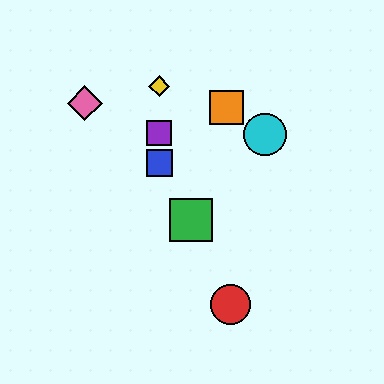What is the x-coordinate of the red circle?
The red circle is at x≈230.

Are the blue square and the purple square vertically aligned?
Yes, both are at x≈159.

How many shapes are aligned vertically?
3 shapes (the blue square, the yellow diamond, the purple square) are aligned vertically.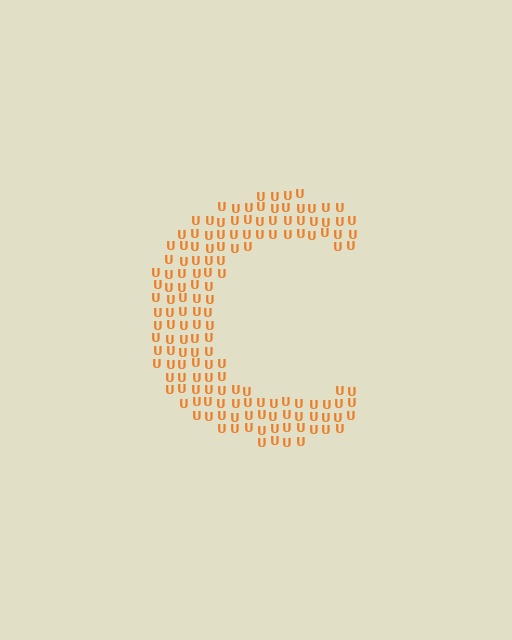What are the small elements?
The small elements are letter U's.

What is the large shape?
The large shape is the letter C.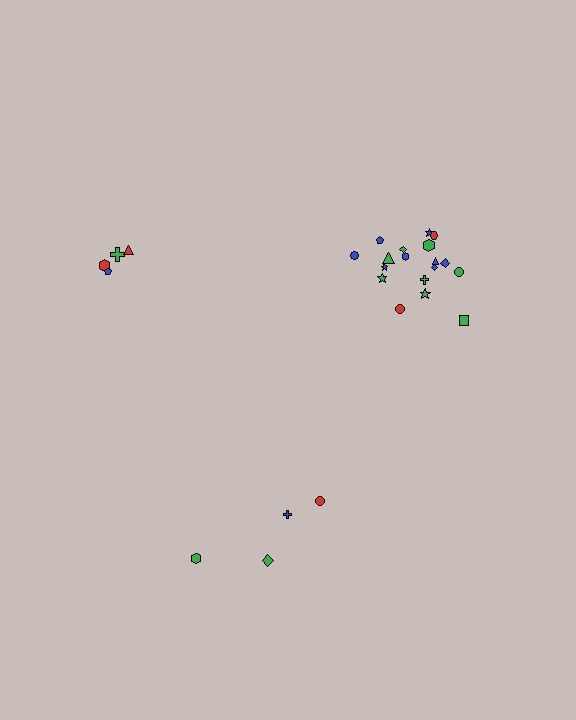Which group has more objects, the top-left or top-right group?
The top-right group.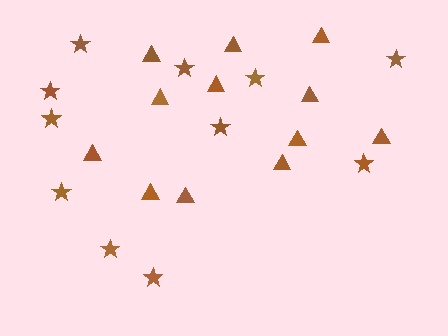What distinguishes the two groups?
There are 2 groups: one group of triangles (12) and one group of stars (11).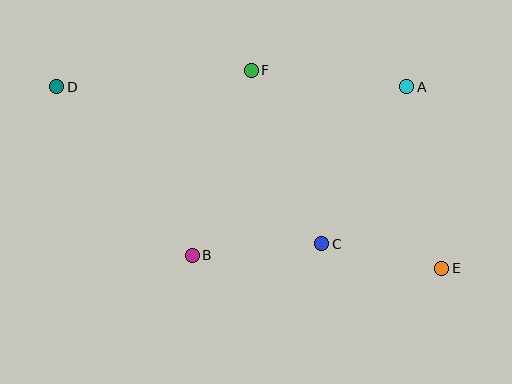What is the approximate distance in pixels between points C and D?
The distance between C and D is approximately 309 pixels.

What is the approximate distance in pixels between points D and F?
The distance between D and F is approximately 196 pixels.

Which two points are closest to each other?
Points C and E are closest to each other.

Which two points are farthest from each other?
Points D and E are farthest from each other.